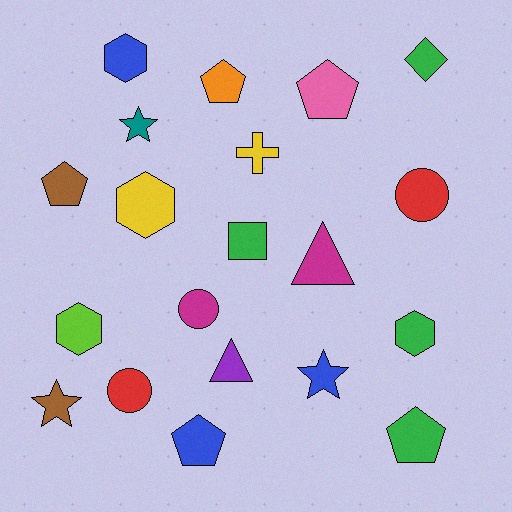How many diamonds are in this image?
There is 1 diamond.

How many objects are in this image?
There are 20 objects.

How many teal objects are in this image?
There is 1 teal object.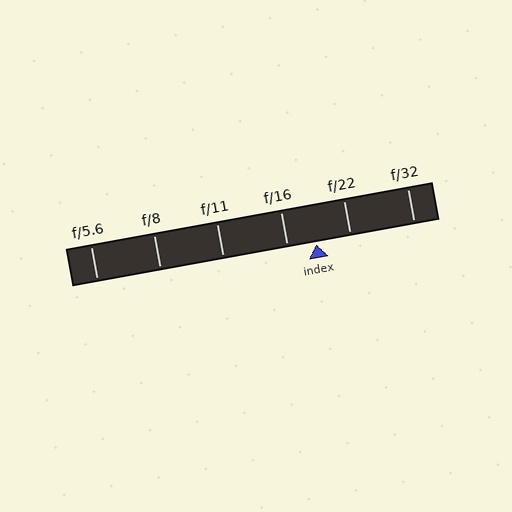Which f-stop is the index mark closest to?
The index mark is closest to f/16.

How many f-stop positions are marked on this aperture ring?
There are 6 f-stop positions marked.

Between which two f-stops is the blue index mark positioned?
The index mark is between f/16 and f/22.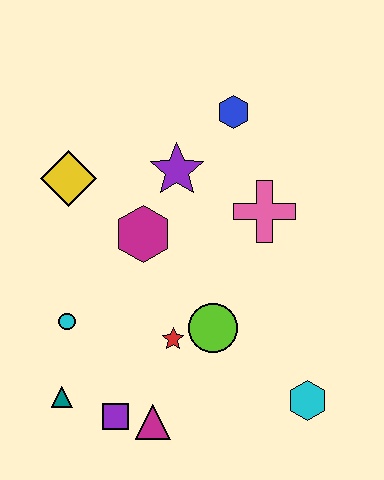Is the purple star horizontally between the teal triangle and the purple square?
No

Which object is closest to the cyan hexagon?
The lime circle is closest to the cyan hexagon.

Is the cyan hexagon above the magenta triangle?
Yes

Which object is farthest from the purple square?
The blue hexagon is farthest from the purple square.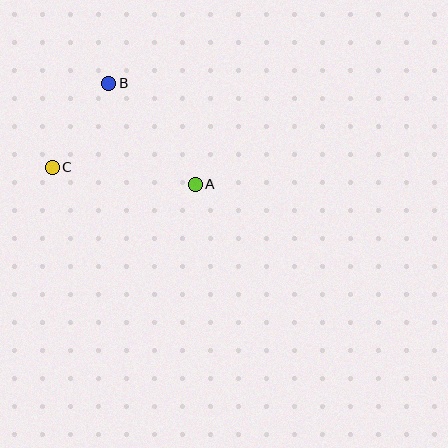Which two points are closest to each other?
Points B and C are closest to each other.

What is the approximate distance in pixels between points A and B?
The distance between A and B is approximately 133 pixels.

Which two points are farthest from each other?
Points A and C are farthest from each other.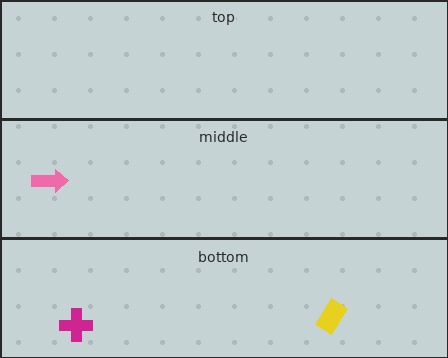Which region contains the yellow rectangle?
The bottom region.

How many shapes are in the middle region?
1.